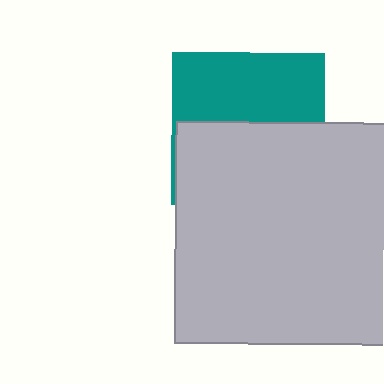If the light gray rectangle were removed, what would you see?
You would see the complete teal square.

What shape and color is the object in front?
The object in front is a light gray rectangle.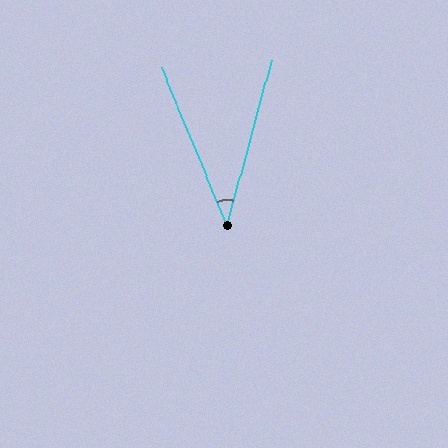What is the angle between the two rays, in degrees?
Approximately 38 degrees.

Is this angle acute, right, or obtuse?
It is acute.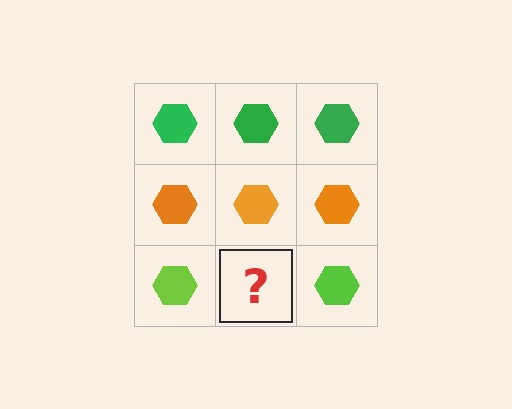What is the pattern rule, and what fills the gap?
The rule is that each row has a consistent color. The gap should be filled with a lime hexagon.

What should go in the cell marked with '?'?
The missing cell should contain a lime hexagon.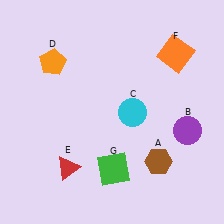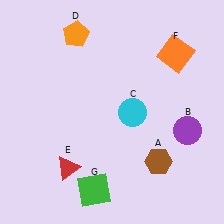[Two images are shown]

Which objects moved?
The objects that moved are: the orange pentagon (D), the green square (G).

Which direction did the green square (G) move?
The green square (G) moved down.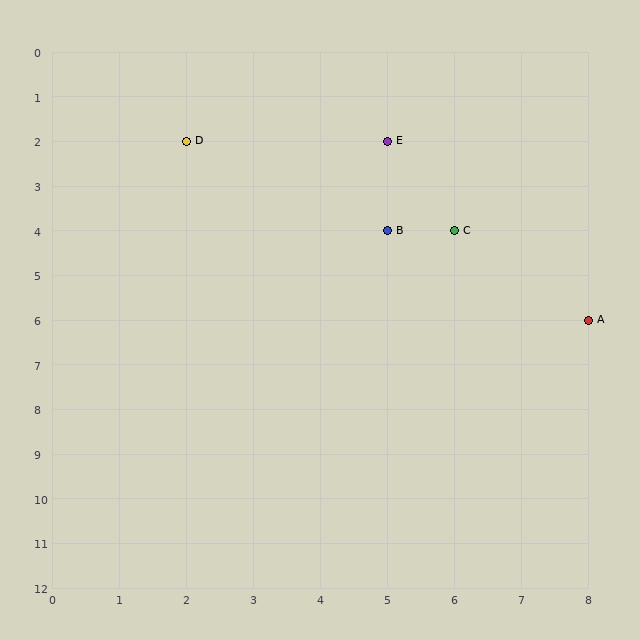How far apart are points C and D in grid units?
Points C and D are 4 columns and 2 rows apart (about 4.5 grid units diagonally).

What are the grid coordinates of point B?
Point B is at grid coordinates (5, 4).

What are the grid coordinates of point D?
Point D is at grid coordinates (2, 2).